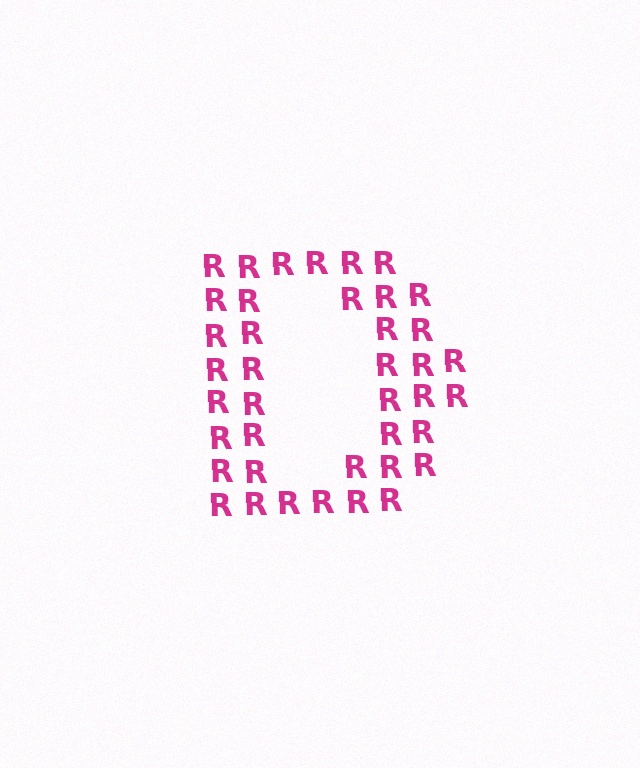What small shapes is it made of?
It is made of small letter R's.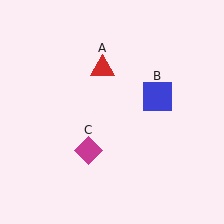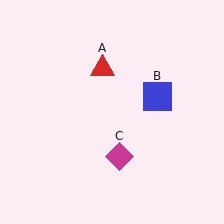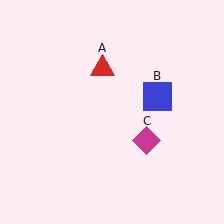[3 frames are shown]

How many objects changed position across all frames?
1 object changed position: magenta diamond (object C).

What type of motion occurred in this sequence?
The magenta diamond (object C) rotated counterclockwise around the center of the scene.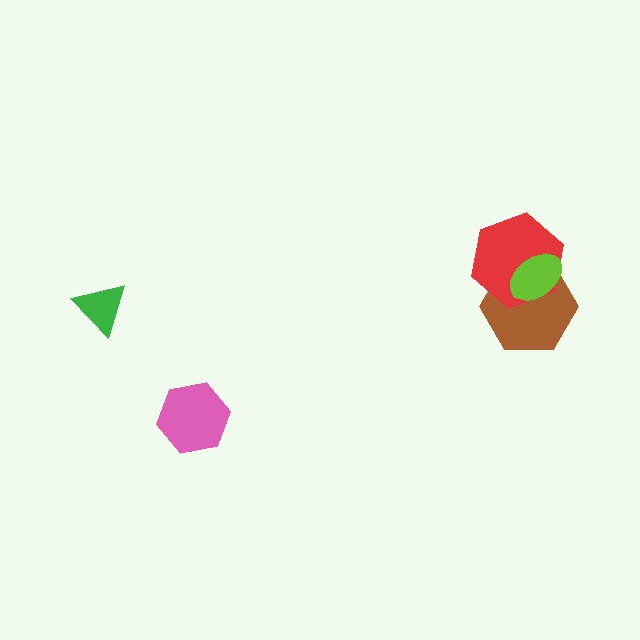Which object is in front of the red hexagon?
The lime ellipse is in front of the red hexagon.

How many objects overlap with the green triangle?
0 objects overlap with the green triangle.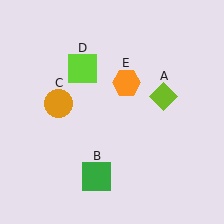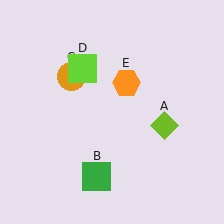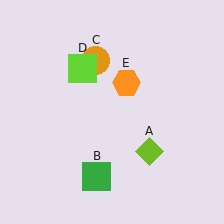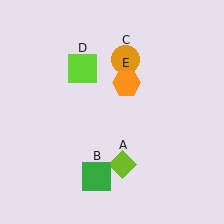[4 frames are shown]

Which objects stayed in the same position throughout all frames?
Green square (object B) and lime square (object D) and orange hexagon (object E) remained stationary.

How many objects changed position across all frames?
2 objects changed position: lime diamond (object A), orange circle (object C).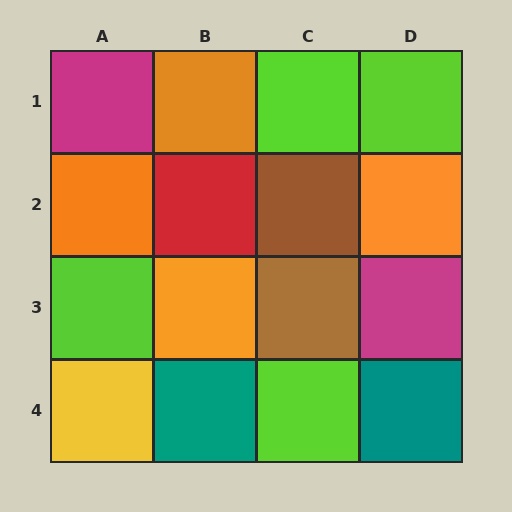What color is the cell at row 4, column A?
Yellow.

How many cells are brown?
2 cells are brown.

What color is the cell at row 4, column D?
Teal.